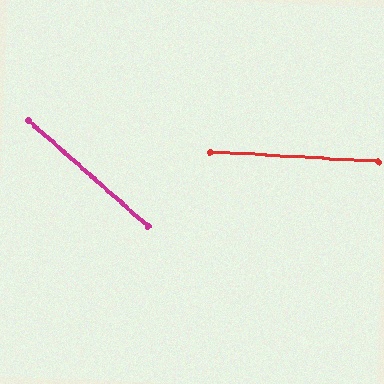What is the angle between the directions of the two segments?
Approximately 38 degrees.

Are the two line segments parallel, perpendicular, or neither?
Neither parallel nor perpendicular — they differ by about 38°.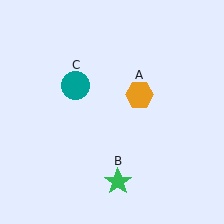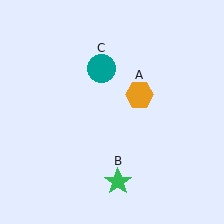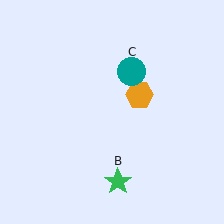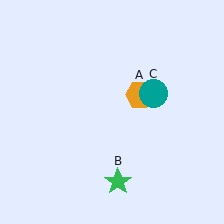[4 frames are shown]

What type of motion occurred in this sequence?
The teal circle (object C) rotated clockwise around the center of the scene.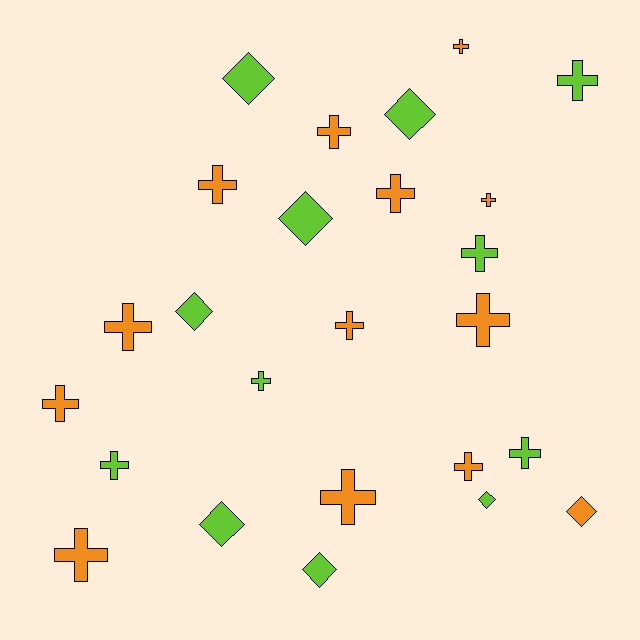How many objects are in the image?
There are 25 objects.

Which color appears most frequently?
Orange, with 13 objects.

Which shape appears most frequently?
Cross, with 17 objects.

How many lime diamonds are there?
There are 7 lime diamonds.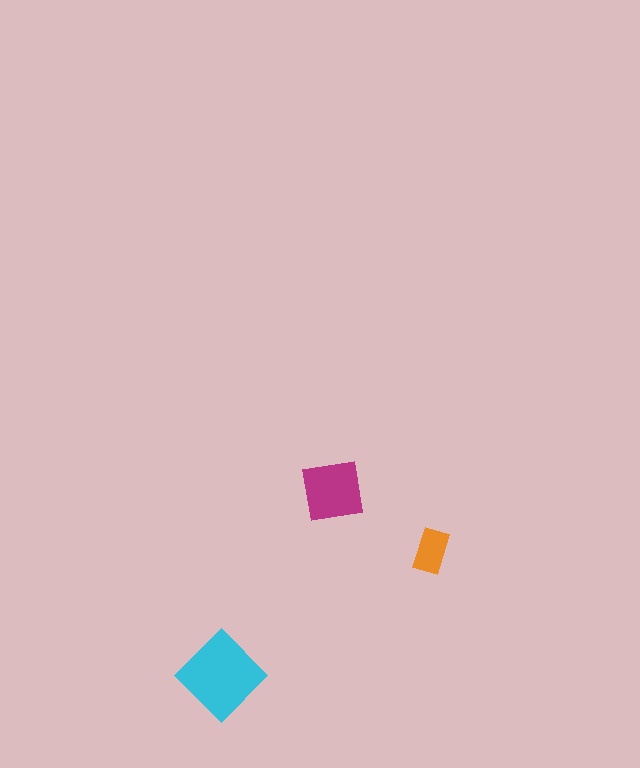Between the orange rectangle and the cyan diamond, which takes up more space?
The cyan diamond.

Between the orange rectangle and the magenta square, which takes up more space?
The magenta square.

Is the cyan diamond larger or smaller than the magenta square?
Larger.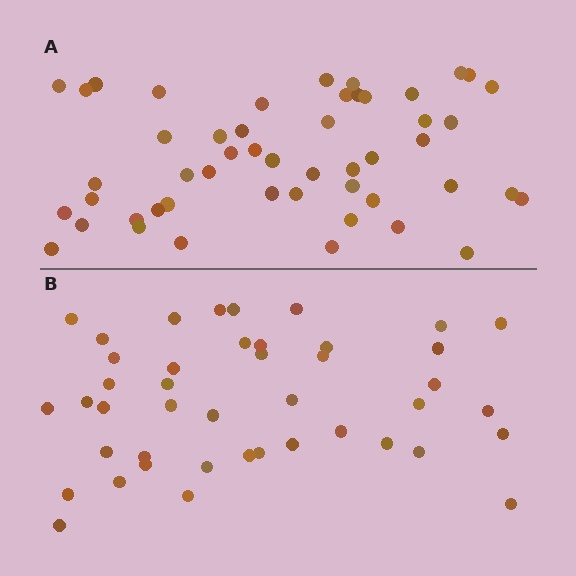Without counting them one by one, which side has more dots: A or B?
Region A (the top region) has more dots.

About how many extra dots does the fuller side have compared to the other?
Region A has roughly 8 or so more dots than region B.